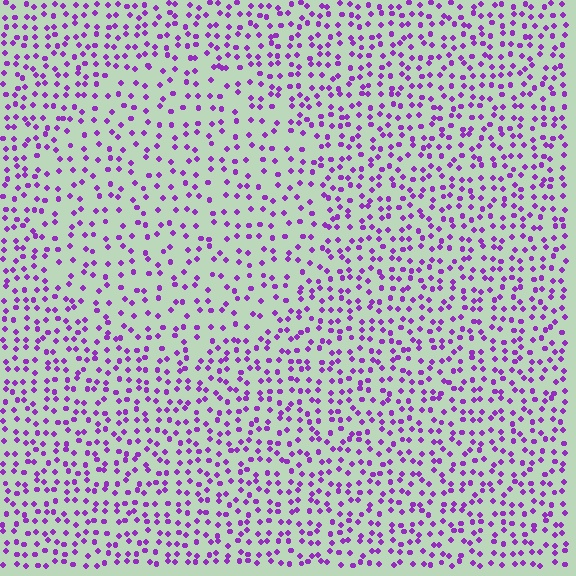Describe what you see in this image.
The image contains small purple elements arranged at two different densities. A circle-shaped region is visible where the elements are less densely packed than the surrounding area.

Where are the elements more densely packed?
The elements are more densely packed outside the circle boundary.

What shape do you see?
I see a circle.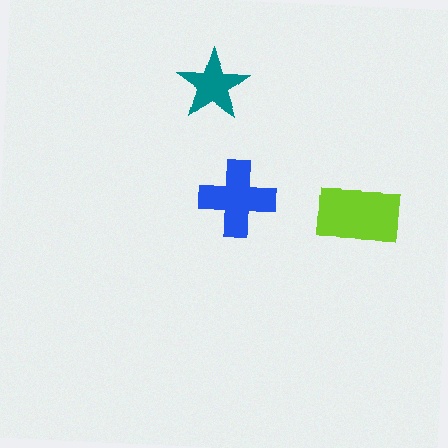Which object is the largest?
The lime rectangle.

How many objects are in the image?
There are 3 objects in the image.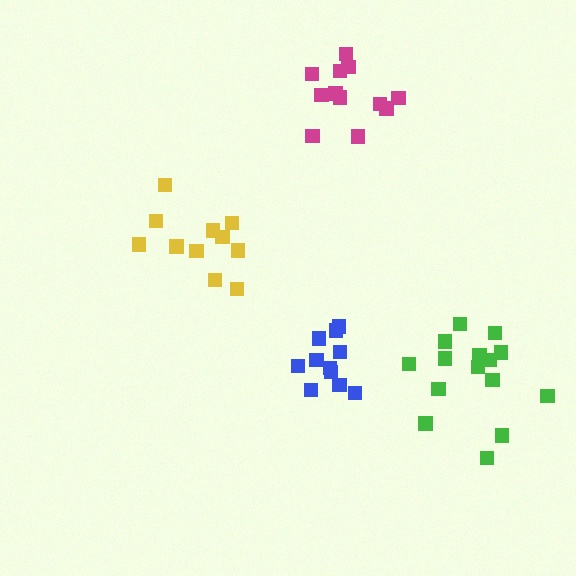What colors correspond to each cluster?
The clusters are colored: magenta, yellow, blue, green.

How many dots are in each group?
Group 1: 12 dots, Group 2: 11 dots, Group 3: 11 dots, Group 4: 15 dots (49 total).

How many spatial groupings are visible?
There are 4 spatial groupings.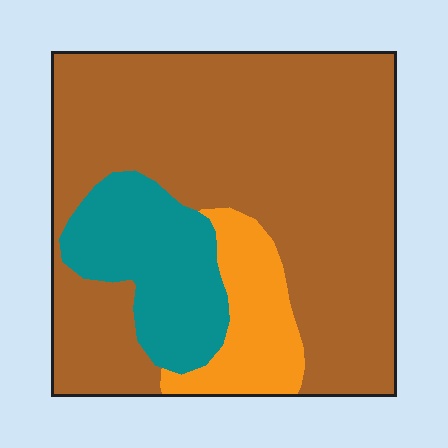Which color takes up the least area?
Orange, at roughly 10%.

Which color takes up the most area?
Brown, at roughly 70%.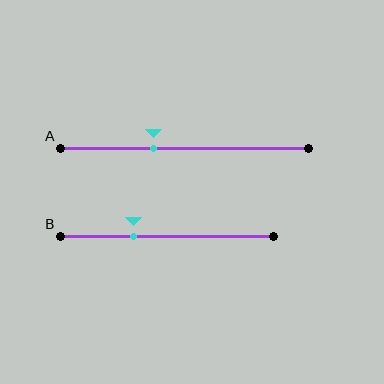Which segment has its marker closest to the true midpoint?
Segment A has its marker closest to the true midpoint.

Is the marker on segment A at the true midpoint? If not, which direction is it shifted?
No, the marker on segment A is shifted to the left by about 13% of the segment length.